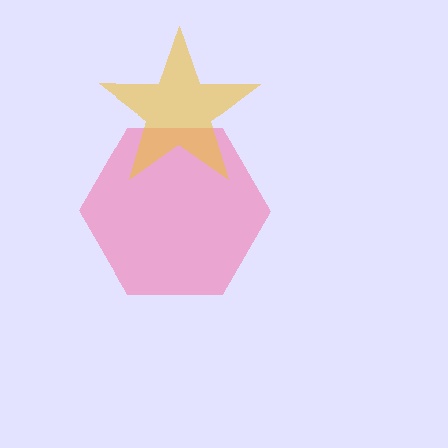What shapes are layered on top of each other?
The layered shapes are: a pink hexagon, a yellow star.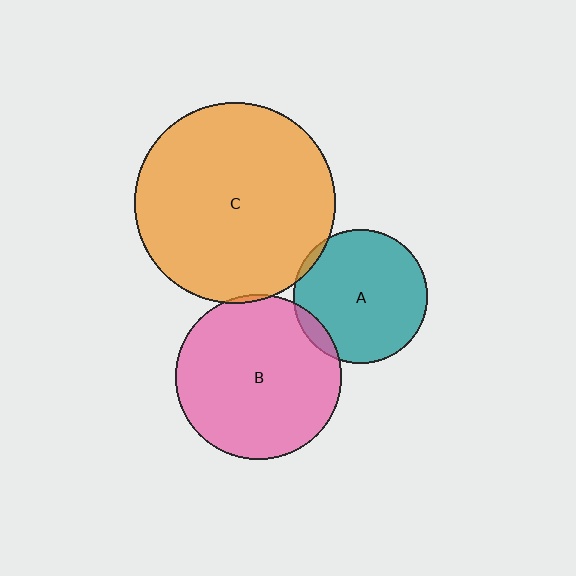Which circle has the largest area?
Circle C (orange).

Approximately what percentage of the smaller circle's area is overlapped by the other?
Approximately 5%.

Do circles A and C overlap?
Yes.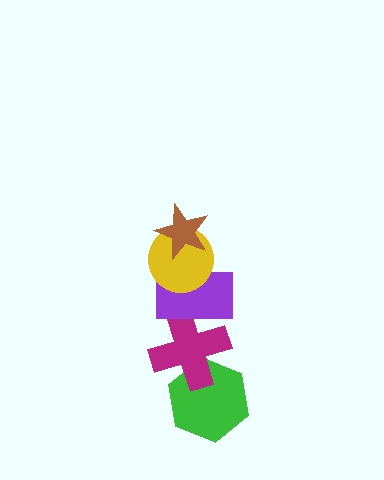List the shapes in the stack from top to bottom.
From top to bottom: the brown star, the yellow circle, the purple rectangle, the magenta cross, the green hexagon.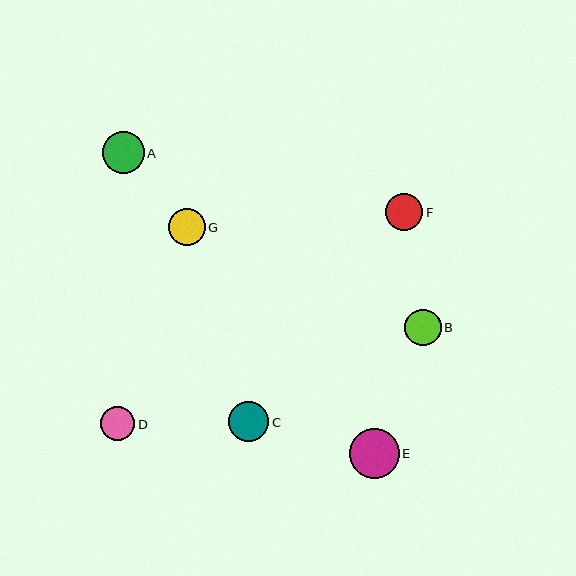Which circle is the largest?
Circle E is the largest with a size of approximately 50 pixels.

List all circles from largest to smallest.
From largest to smallest: E, A, C, F, G, B, D.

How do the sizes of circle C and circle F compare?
Circle C and circle F are approximately the same size.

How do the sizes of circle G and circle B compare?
Circle G and circle B are approximately the same size.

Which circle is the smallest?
Circle D is the smallest with a size of approximately 34 pixels.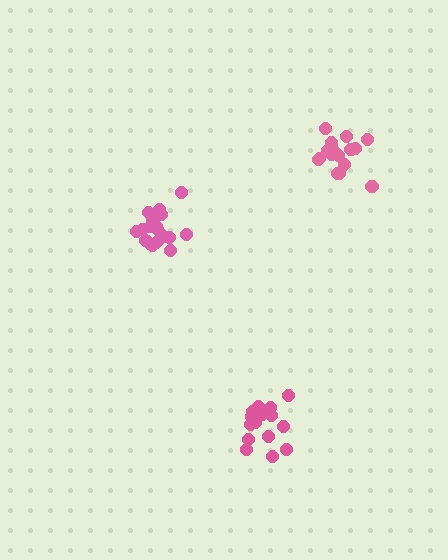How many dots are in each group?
Group 1: 15 dots, Group 2: 21 dots, Group 3: 17 dots (53 total).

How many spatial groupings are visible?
There are 3 spatial groupings.